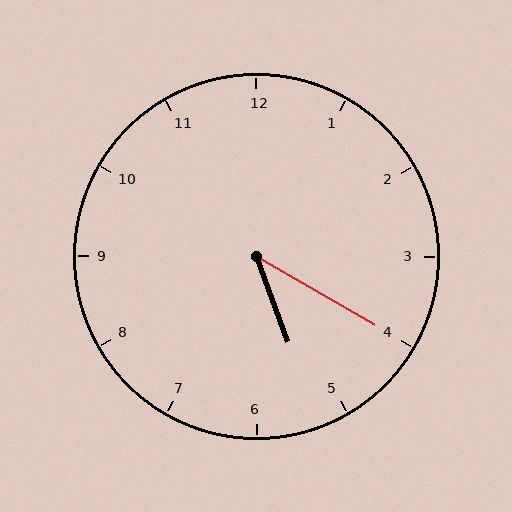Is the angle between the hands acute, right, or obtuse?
It is acute.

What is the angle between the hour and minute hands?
Approximately 40 degrees.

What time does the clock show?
5:20.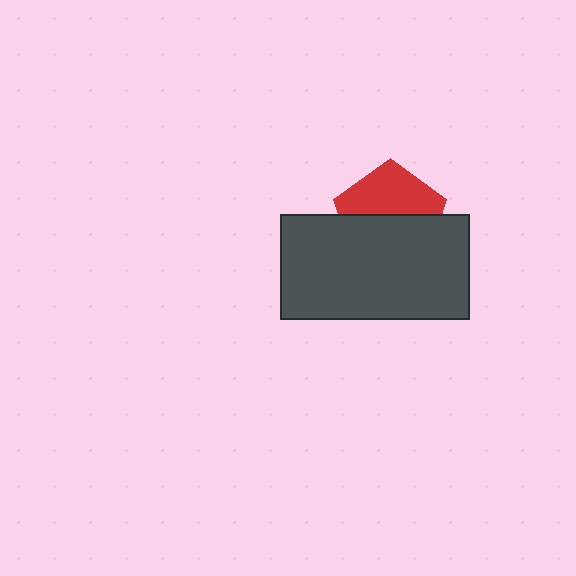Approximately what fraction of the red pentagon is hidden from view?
Roughly 54% of the red pentagon is hidden behind the dark gray rectangle.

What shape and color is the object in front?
The object in front is a dark gray rectangle.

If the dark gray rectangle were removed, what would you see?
You would see the complete red pentagon.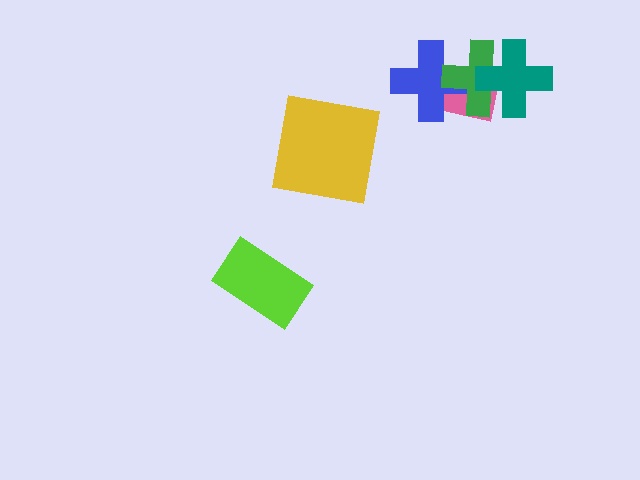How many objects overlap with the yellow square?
0 objects overlap with the yellow square.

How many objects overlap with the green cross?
3 objects overlap with the green cross.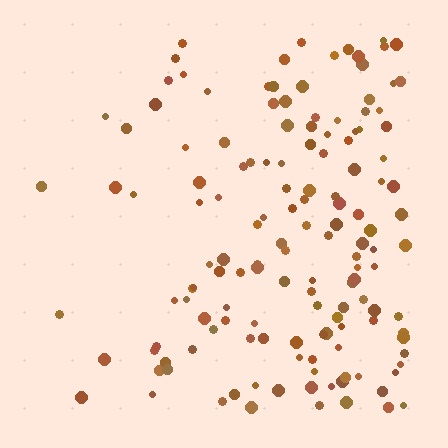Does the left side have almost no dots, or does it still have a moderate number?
Still a moderate number, just noticeably fewer than the right.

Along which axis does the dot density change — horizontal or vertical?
Horizontal.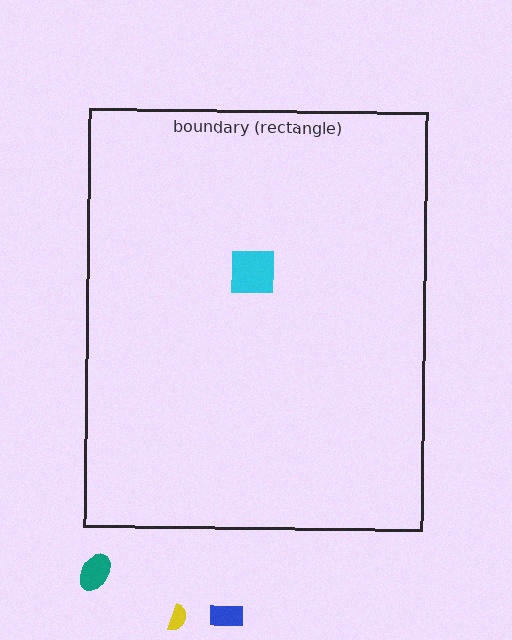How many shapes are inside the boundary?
1 inside, 3 outside.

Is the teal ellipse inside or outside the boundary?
Outside.